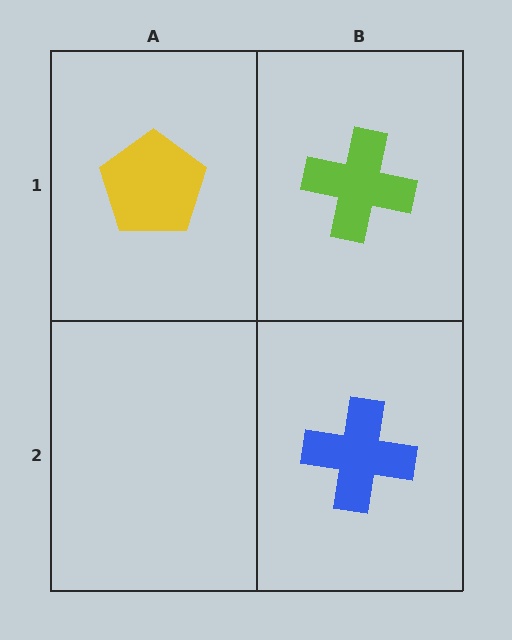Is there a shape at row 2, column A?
No, that cell is empty.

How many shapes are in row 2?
1 shape.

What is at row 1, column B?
A lime cross.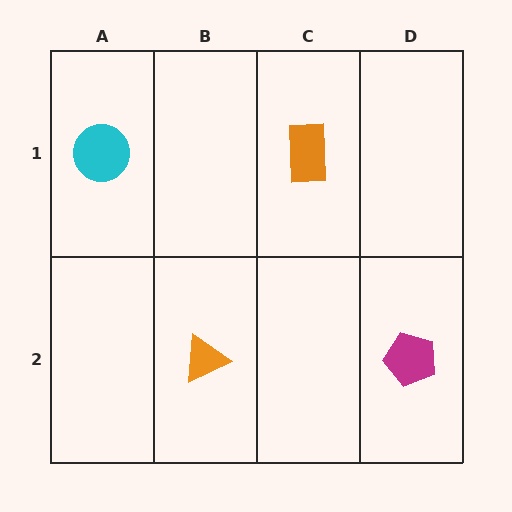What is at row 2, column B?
An orange triangle.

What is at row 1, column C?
An orange rectangle.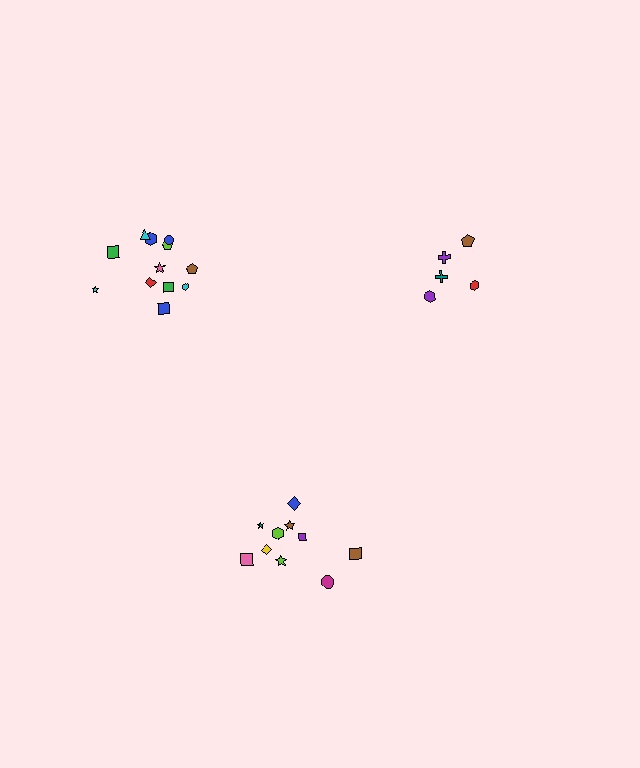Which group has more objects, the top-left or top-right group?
The top-left group.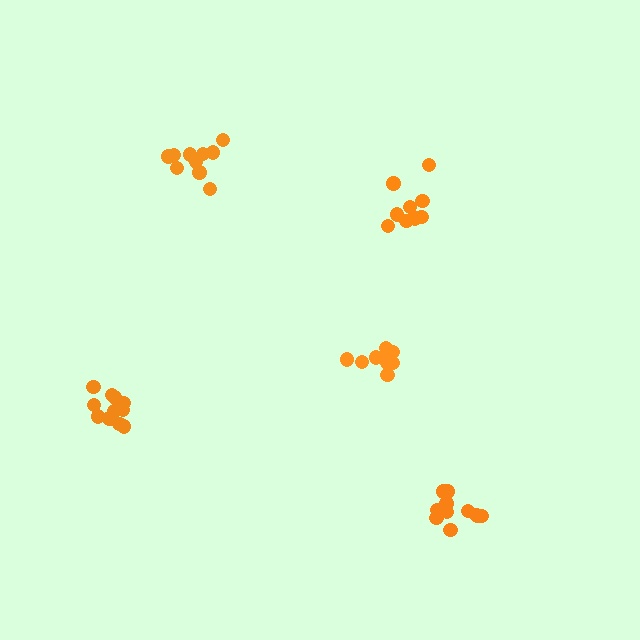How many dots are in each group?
Group 1: 9 dots, Group 2: 10 dots, Group 3: 11 dots, Group 4: 9 dots, Group 5: 11 dots (50 total).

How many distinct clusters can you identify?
There are 5 distinct clusters.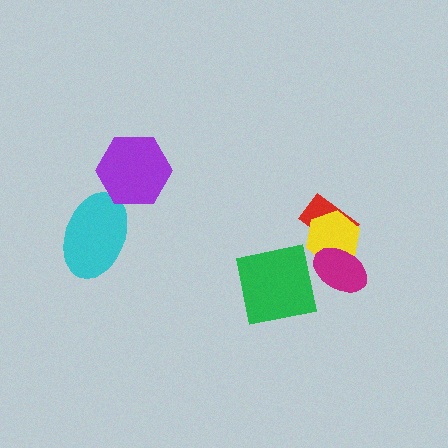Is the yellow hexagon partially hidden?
Yes, it is partially covered by another shape.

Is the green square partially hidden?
Yes, it is partially covered by another shape.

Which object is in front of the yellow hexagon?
The magenta ellipse is in front of the yellow hexagon.